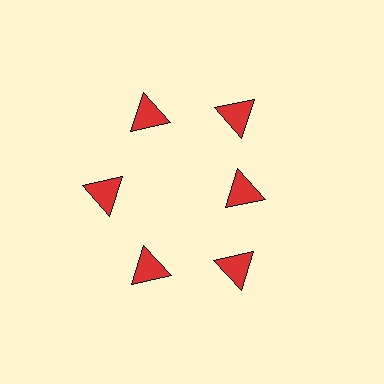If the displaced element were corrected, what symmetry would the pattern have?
It would have 6-fold rotational symmetry — the pattern would map onto itself every 60 degrees.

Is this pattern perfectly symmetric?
No. The 6 red triangles are arranged in a ring, but one element near the 3 o'clock position is pulled inward toward the center, breaking the 6-fold rotational symmetry.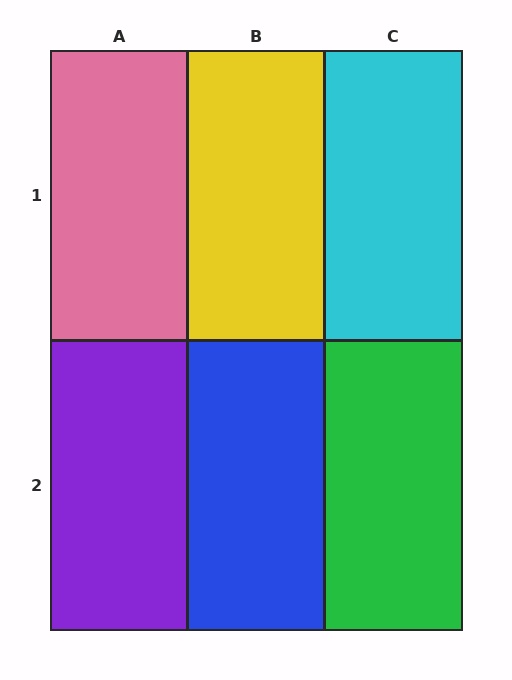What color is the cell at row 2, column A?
Purple.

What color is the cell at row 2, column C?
Green.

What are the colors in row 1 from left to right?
Pink, yellow, cyan.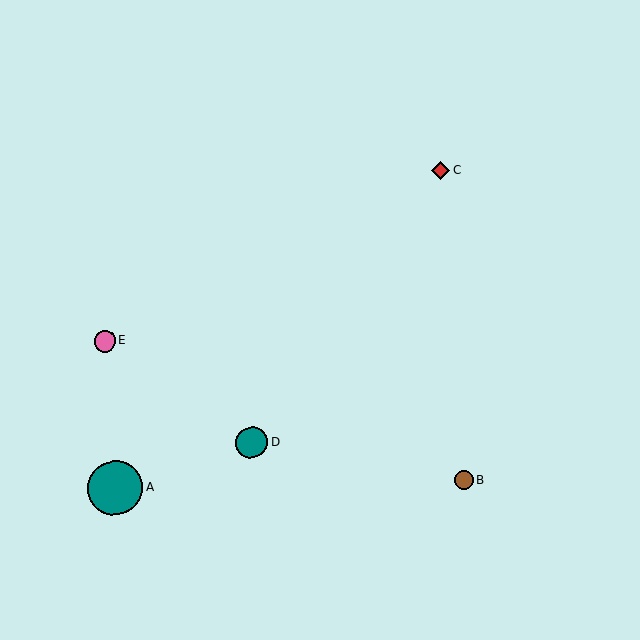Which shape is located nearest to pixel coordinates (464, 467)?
The brown circle (labeled B) at (464, 480) is nearest to that location.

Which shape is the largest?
The teal circle (labeled A) is the largest.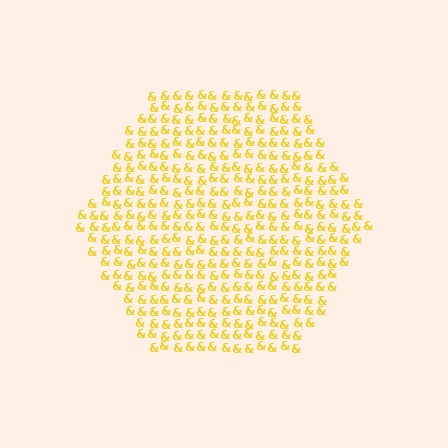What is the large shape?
The large shape is a hexagon.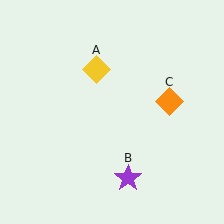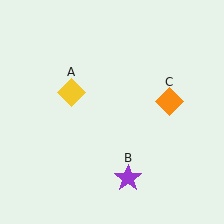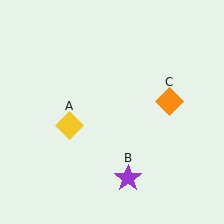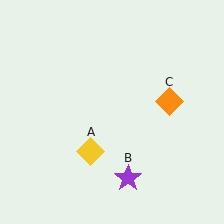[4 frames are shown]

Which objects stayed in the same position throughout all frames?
Purple star (object B) and orange diamond (object C) remained stationary.